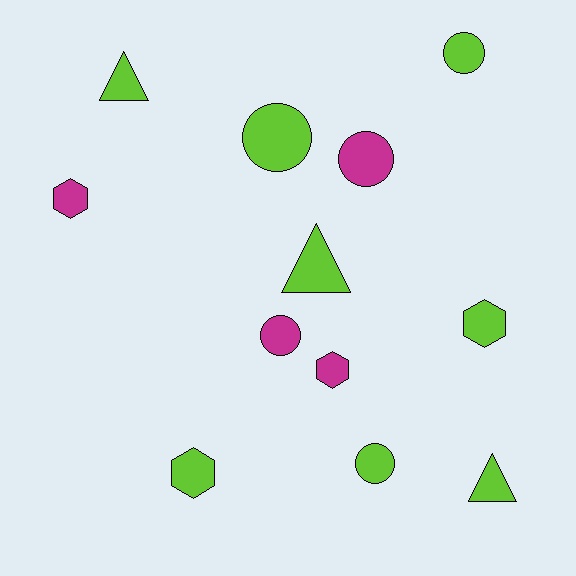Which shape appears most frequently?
Circle, with 5 objects.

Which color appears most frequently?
Lime, with 8 objects.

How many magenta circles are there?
There are 2 magenta circles.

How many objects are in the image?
There are 12 objects.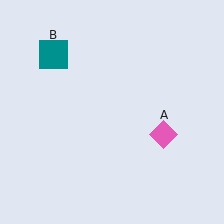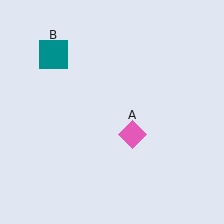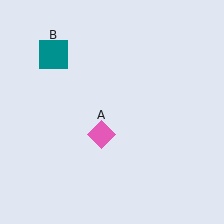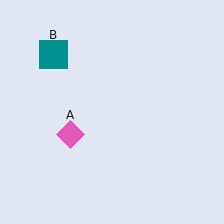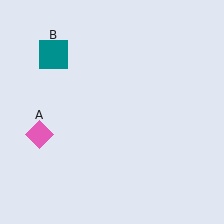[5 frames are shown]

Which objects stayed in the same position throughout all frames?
Teal square (object B) remained stationary.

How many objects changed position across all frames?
1 object changed position: pink diamond (object A).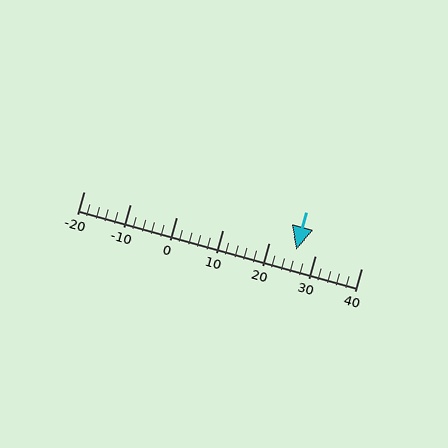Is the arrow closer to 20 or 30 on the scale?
The arrow is closer to 30.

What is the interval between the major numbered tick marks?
The major tick marks are spaced 10 units apart.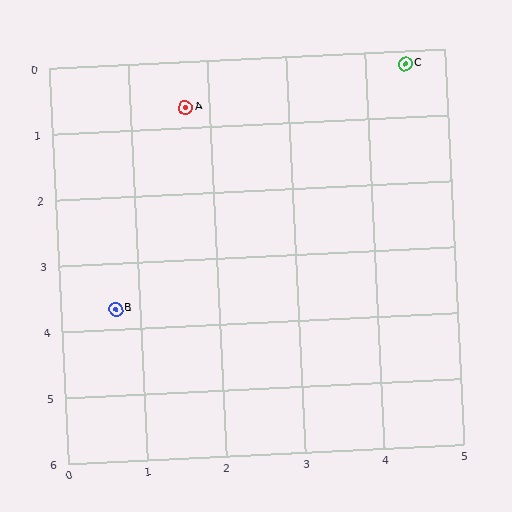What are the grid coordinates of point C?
Point C is at approximately (4.5, 0.2).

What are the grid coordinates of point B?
Point B is at approximately (0.7, 3.7).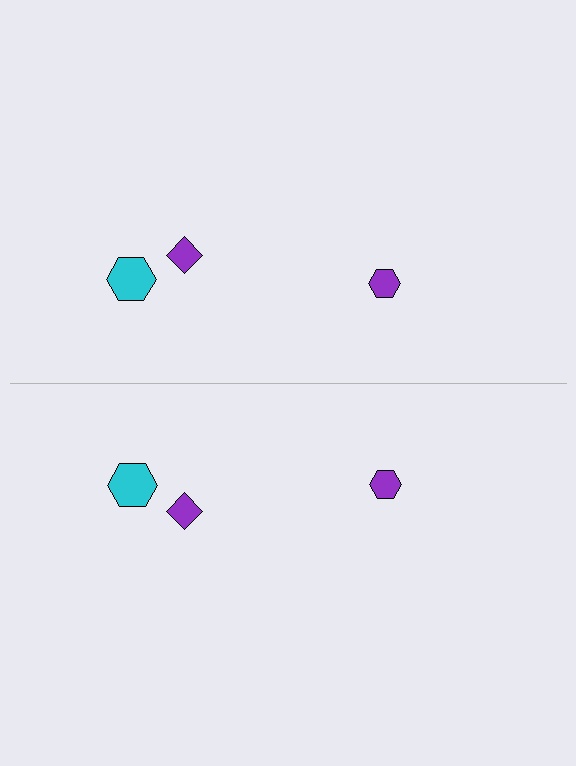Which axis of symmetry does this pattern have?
The pattern has a horizontal axis of symmetry running through the center of the image.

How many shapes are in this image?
There are 6 shapes in this image.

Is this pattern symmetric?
Yes, this pattern has bilateral (reflection) symmetry.